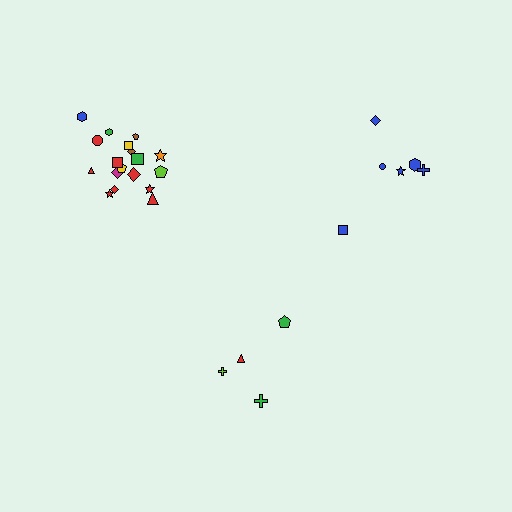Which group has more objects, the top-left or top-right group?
The top-left group.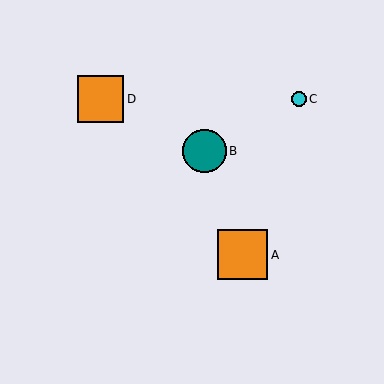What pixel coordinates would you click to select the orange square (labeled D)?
Click at (100, 99) to select the orange square D.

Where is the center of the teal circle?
The center of the teal circle is at (205, 151).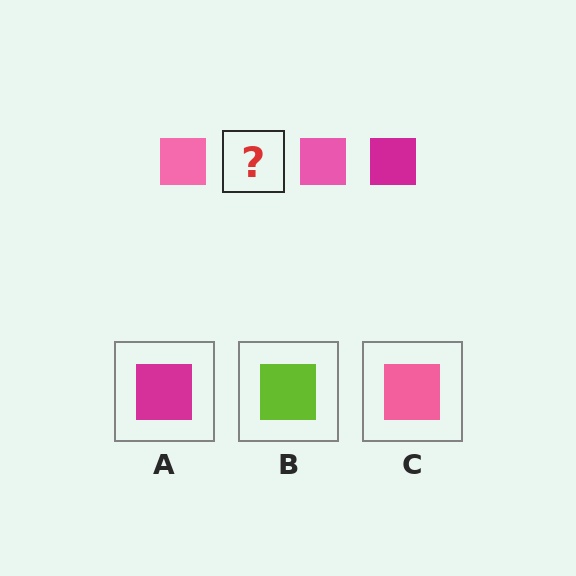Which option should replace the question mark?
Option A.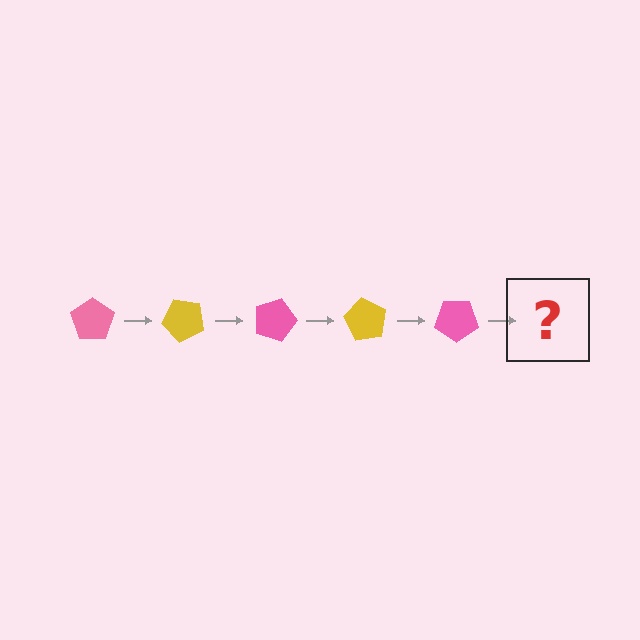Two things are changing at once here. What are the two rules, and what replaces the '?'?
The two rules are that it rotates 45 degrees each step and the color cycles through pink and yellow. The '?' should be a yellow pentagon, rotated 225 degrees from the start.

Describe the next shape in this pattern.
It should be a yellow pentagon, rotated 225 degrees from the start.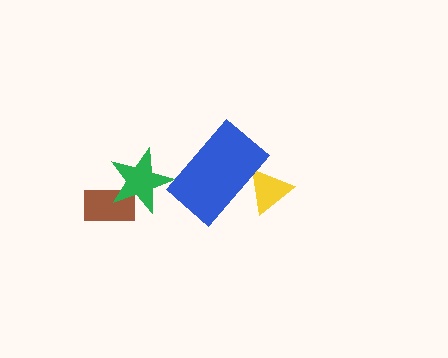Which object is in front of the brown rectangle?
The green star is in front of the brown rectangle.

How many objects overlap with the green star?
1 object overlaps with the green star.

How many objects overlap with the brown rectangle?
1 object overlaps with the brown rectangle.